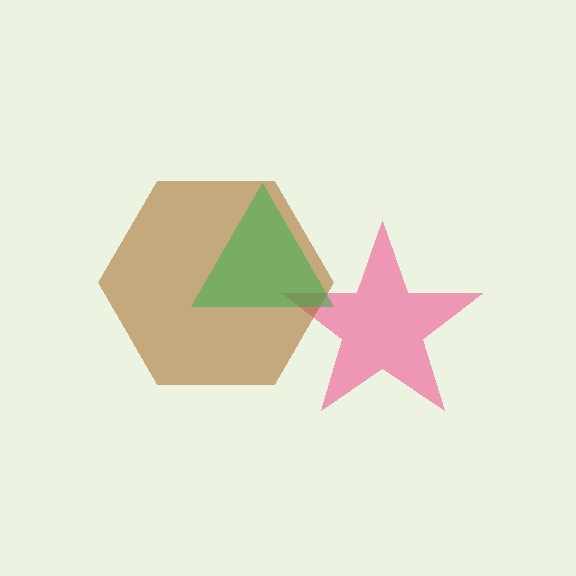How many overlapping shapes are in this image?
There are 3 overlapping shapes in the image.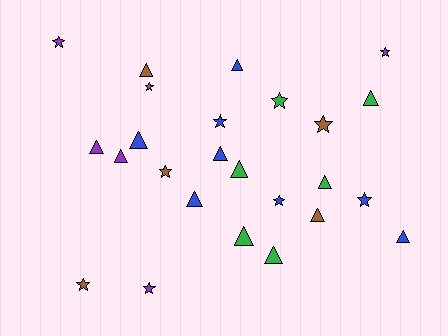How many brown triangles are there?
There are 2 brown triangles.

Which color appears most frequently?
Blue, with 8 objects.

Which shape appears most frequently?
Triangle, with 14 objects.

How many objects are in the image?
There are 25 objects.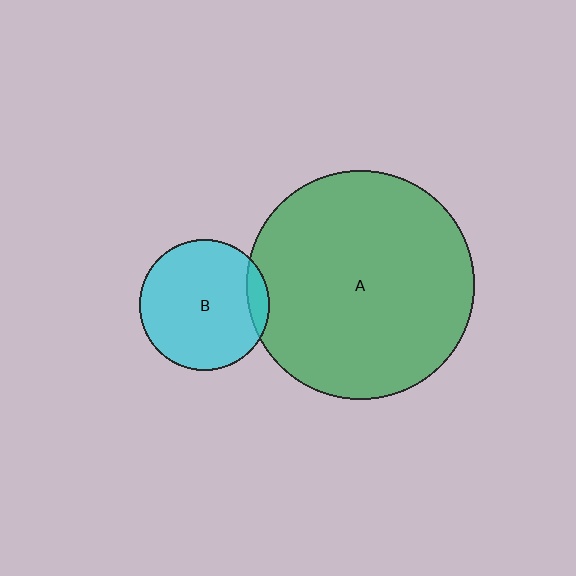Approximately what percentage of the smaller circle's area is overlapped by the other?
Approximately 10%.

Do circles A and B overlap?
Yes.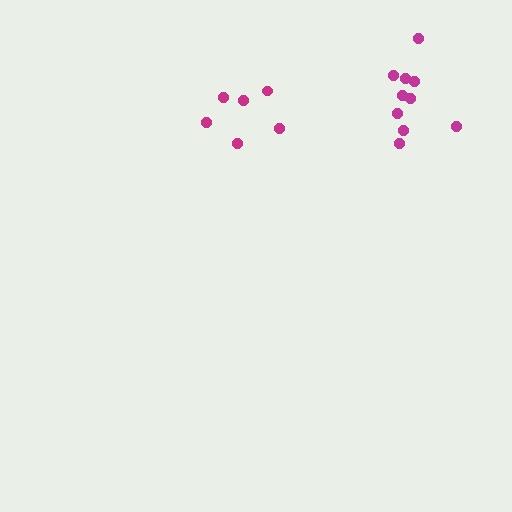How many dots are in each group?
Group 1: 6 dots, Group 2: 10 dots (16 total).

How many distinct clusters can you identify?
There are 2 distinct clusters.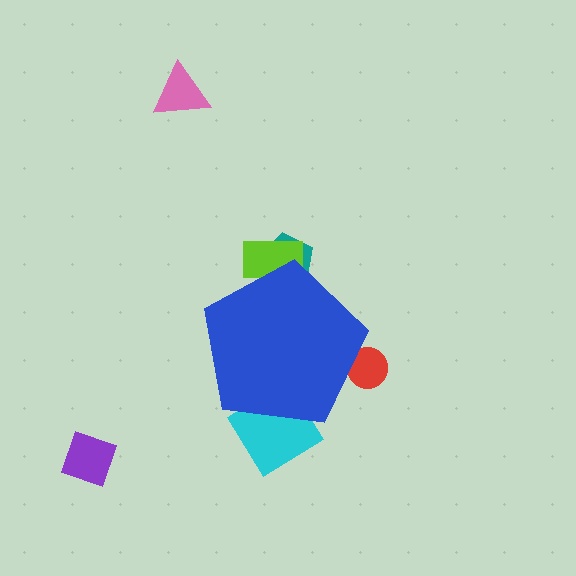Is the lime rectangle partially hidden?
Yes, the lime rectangle is partially hidden behind the blue pentagon.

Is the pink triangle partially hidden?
No, the pink triangle is fully visible.